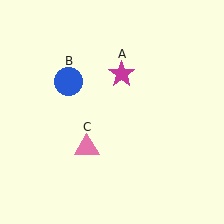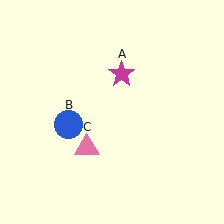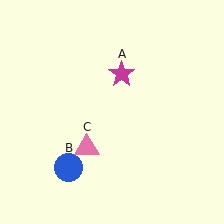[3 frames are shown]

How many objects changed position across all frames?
1 object changed position: blue circle (object B).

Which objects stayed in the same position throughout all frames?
Magenta star (object A) and pink triangle (object C) remained stationary.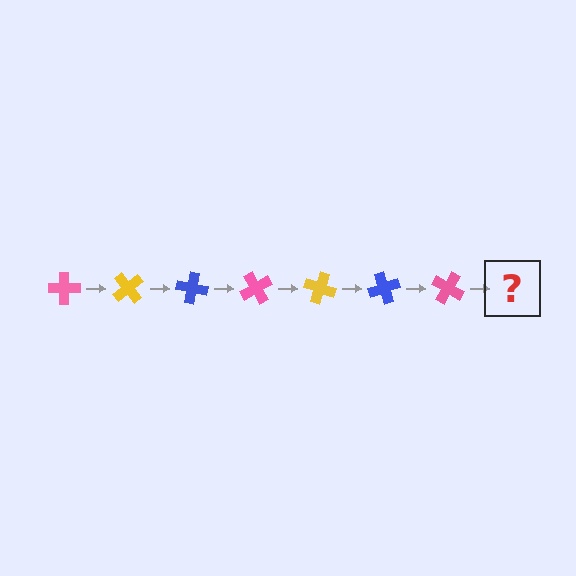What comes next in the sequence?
The next element should be a yellow cross, rotated 350 degrees from the start.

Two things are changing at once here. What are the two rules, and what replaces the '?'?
The two rules are that it rotates 50 degrees each step and the color cycles through pink, yellow, and blue. The '?' should be a yellow cross, rotated 350 degrees from the start.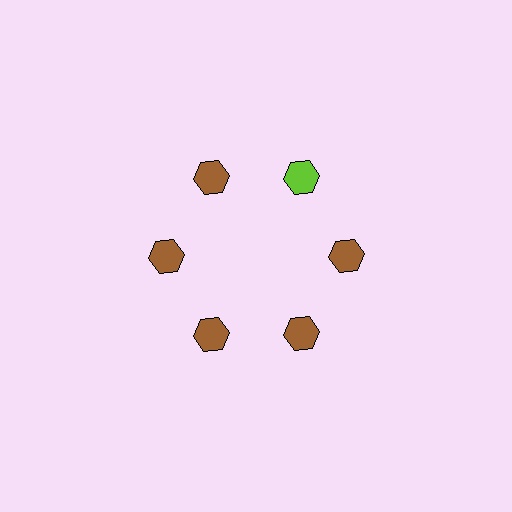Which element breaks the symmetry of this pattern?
The lime hexagon at roughly the 1 o'clock position breaks the symmetry. All other shapes are brown hexagons.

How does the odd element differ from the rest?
It has a different color: lime instead of brown.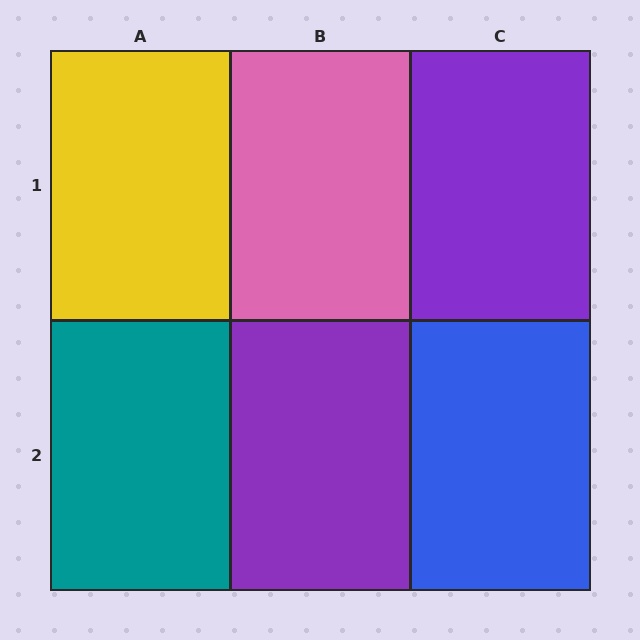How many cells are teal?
1 cell is teal.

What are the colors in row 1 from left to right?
Yellow, pink, purple.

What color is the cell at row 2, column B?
Purple.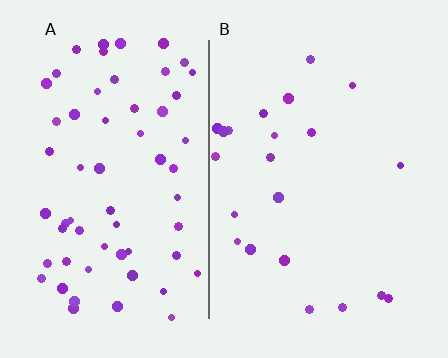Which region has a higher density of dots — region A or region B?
A (the left).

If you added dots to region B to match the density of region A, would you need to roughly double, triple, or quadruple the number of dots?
Approximately triple.